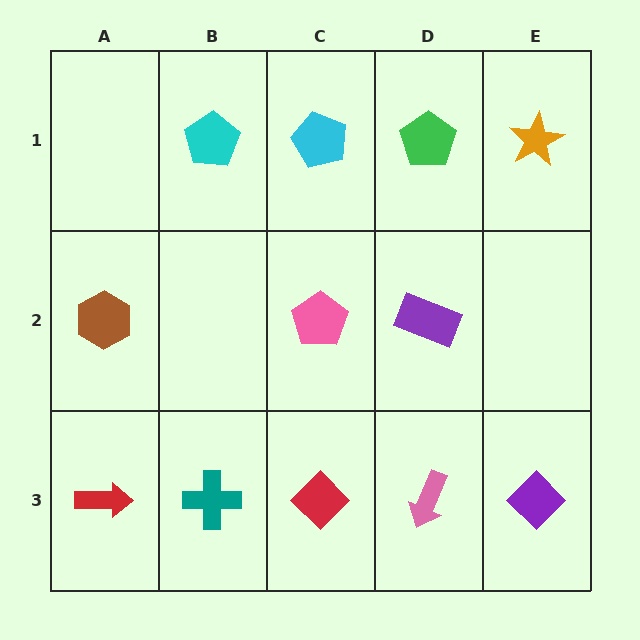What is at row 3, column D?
A pink arrow.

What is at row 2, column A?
A brown hexagon.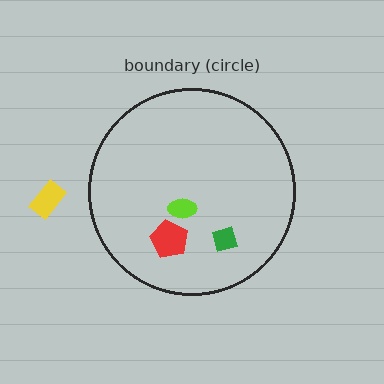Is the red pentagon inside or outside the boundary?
Inside.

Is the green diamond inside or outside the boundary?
Inside.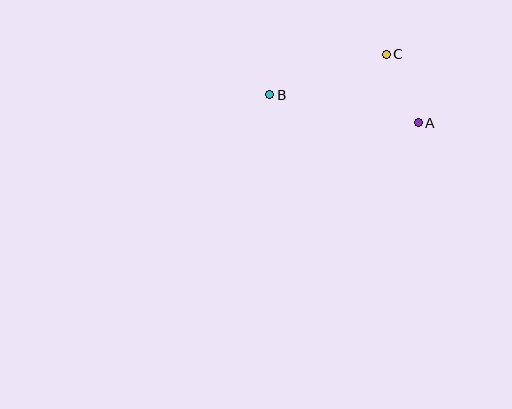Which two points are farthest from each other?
Points A and B are farthest from each other.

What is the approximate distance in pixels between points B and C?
The distance between B and C is approximately 123 pixels.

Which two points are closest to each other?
Points A and C are closest to each other.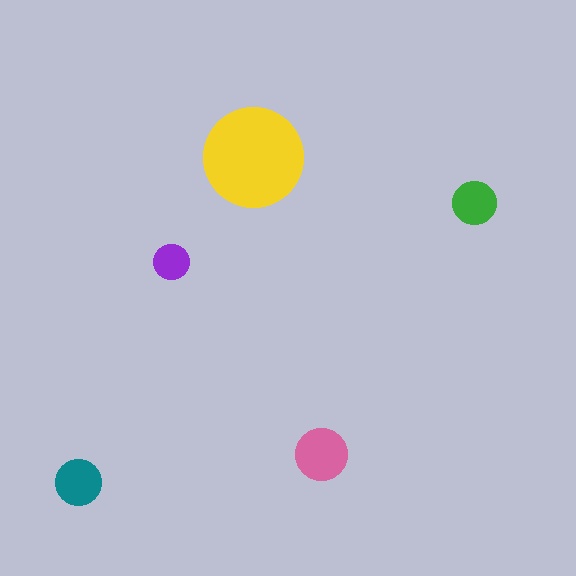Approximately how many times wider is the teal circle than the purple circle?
About 1.5 times wider.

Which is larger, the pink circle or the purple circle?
The pink one.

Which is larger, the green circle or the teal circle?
The teal one.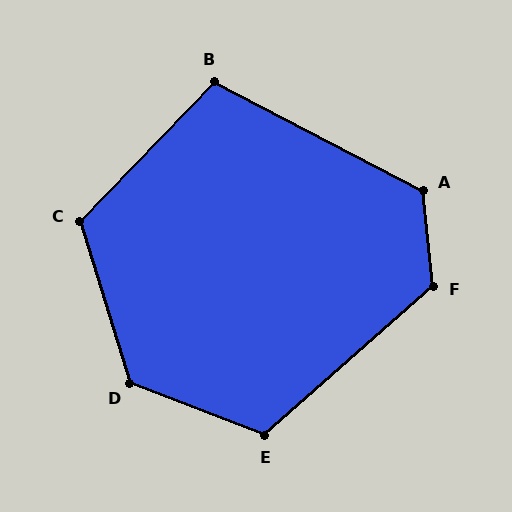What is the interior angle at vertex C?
Approximately 119 degrees (obtuse).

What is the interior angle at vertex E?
Approximately 118 degrees (obtuse).